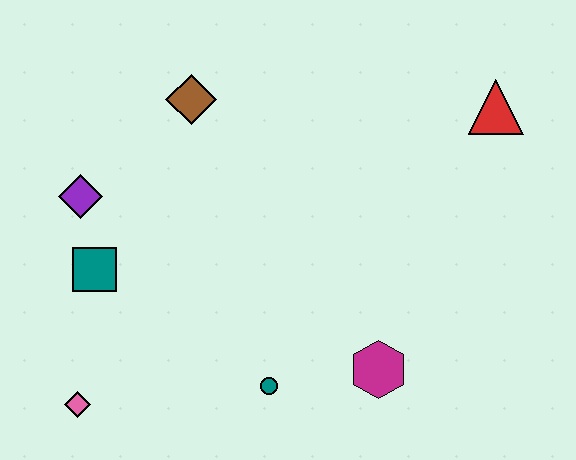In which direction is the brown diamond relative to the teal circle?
The brown diamond is above the teal circle.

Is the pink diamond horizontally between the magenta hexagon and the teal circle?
No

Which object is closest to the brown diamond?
The purple diamond is closest to the brown diamond.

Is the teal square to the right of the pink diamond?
Yes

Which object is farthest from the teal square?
The red triangle is farthest from the teal square.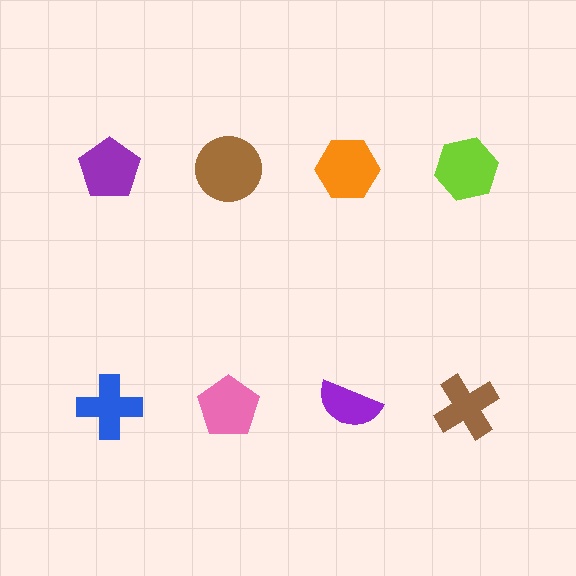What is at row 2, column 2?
A pink pentagon.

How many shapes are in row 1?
4 shapes.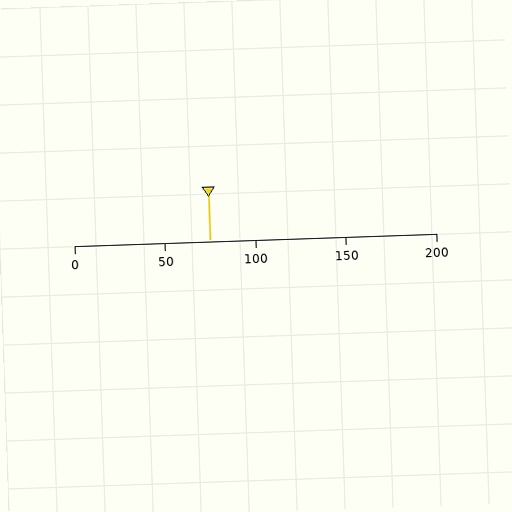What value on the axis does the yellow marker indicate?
The marker indicates approximately 75.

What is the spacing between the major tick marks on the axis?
The major ticks are spaced 50 apart.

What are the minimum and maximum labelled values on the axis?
The axis runs from 0 to 200.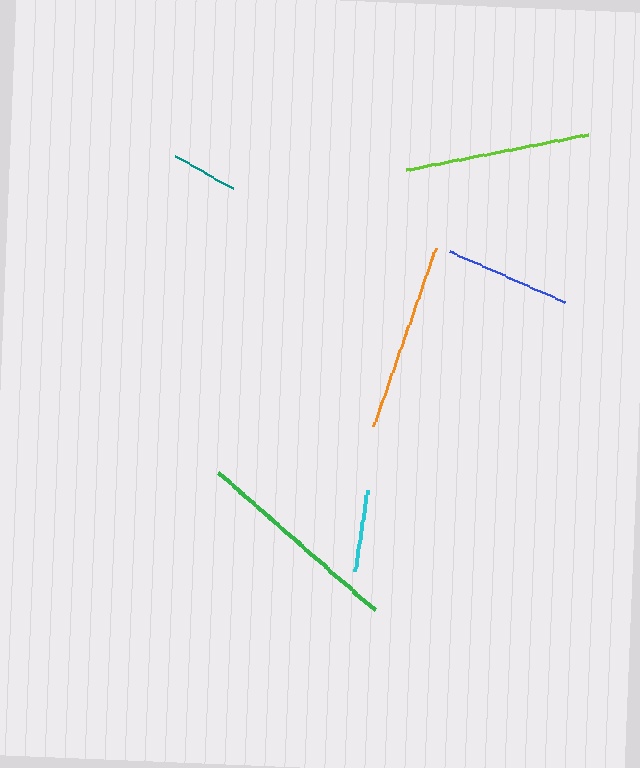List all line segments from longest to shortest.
From longest to shortest: green, orange, lime, blue, cyan, teal.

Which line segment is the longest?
The green line is the longest at approximately 208 pixels.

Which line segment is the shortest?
The teal line is the shortest at approximately 67 pixels.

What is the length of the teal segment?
The teal segment is approximately 67 pixels long.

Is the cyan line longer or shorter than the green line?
The green line is longer than the cyan line.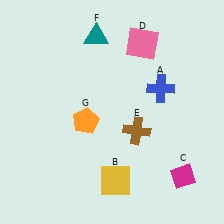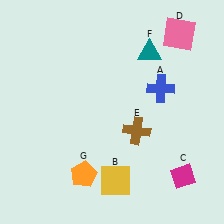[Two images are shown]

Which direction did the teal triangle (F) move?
The teal triangle (F) moved right.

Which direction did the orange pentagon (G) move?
The orange pentagon (G) moved down.